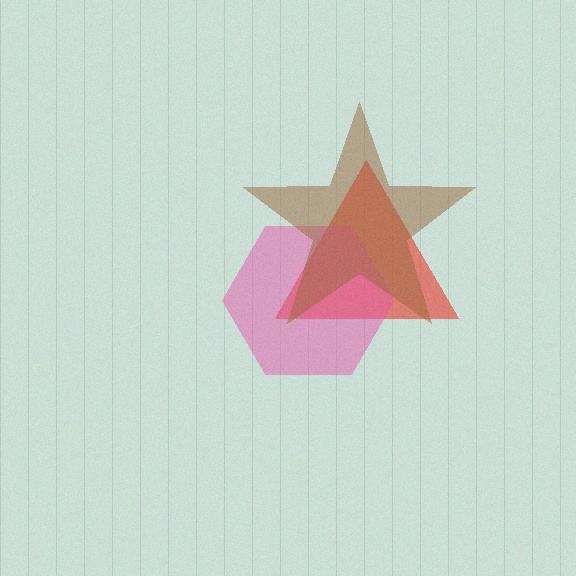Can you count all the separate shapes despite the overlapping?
Yes, there are 3 separate shapes.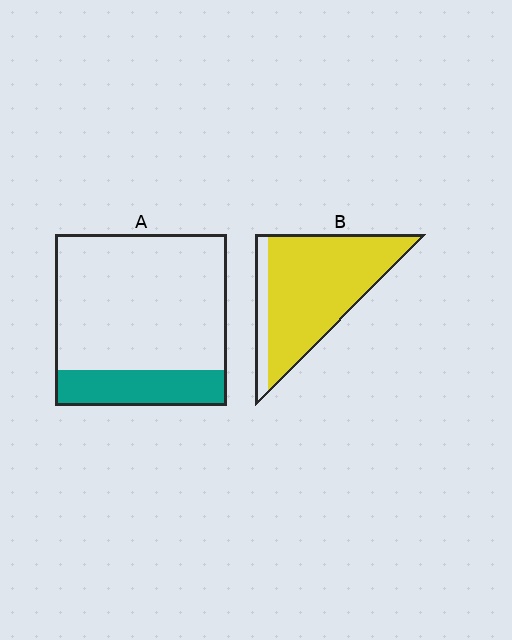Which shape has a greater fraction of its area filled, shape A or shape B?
Shape B.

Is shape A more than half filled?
No.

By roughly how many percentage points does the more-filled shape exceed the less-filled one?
By roughly 65 percentage points (B over A).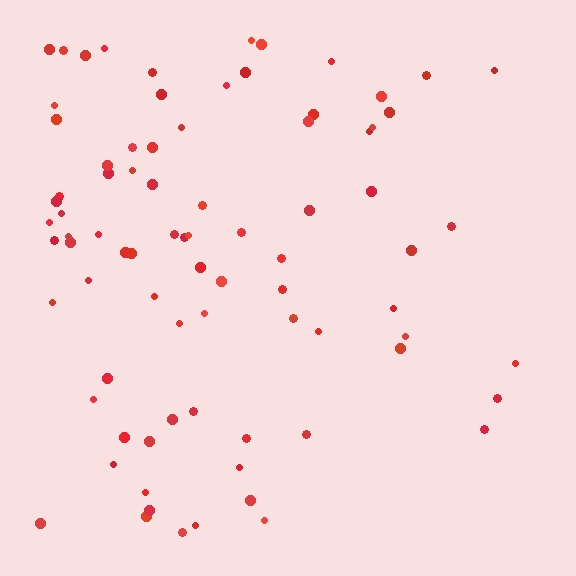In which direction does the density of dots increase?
From right to left, with the left side densest.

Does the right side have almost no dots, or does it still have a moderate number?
Still a moderate number, just noticeably fewer than the left.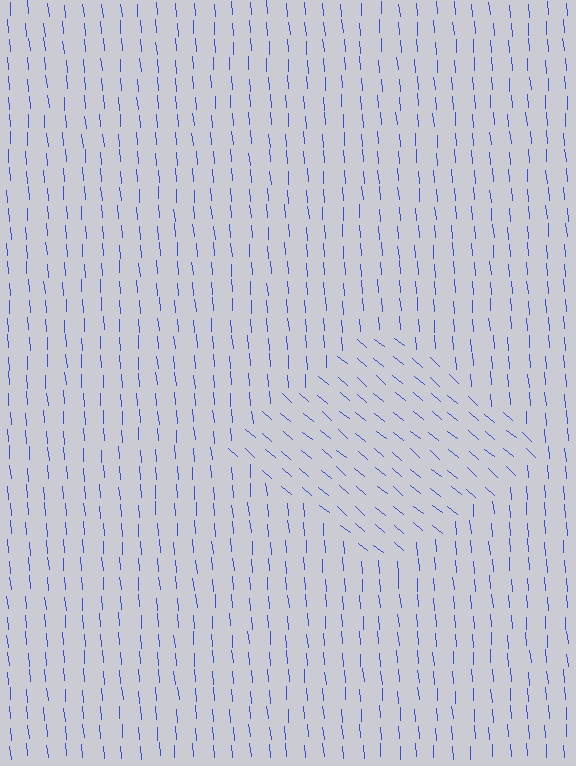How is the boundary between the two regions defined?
The boundary is defined purely by a change in line orientation (approximately 45 degrees difference). All lines are the same color and thickness.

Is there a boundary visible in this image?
Yes, there is a texture boundary formed by a change in line orientation.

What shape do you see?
I see a diamond.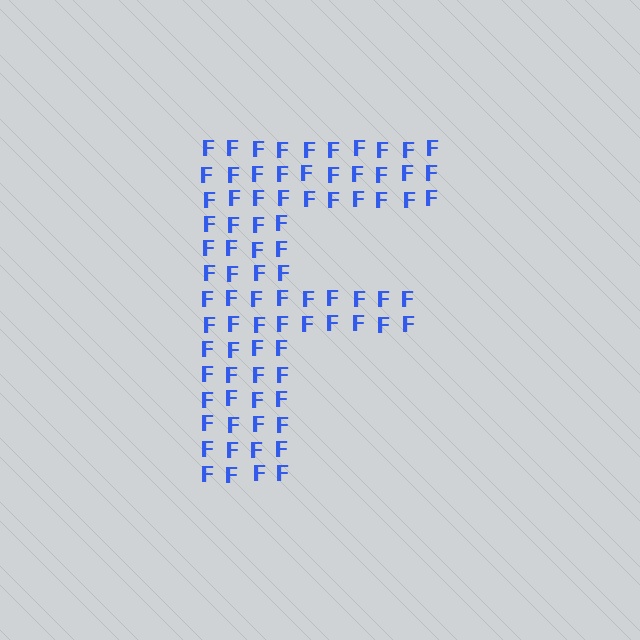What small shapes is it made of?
It is made of small letter F's.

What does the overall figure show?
The overall figure shows the letter F.